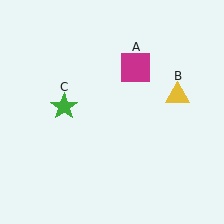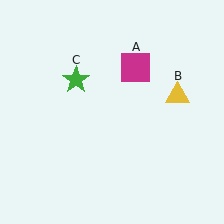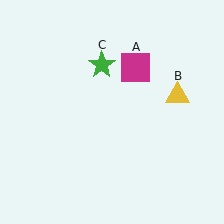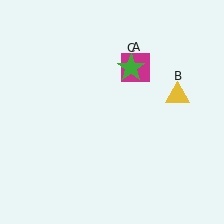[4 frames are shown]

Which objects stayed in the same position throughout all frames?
Magenta square (object A) and yellow triangle (object B) remained stationary.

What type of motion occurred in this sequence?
The green star (object C) rotated clockwise around the center of the scene.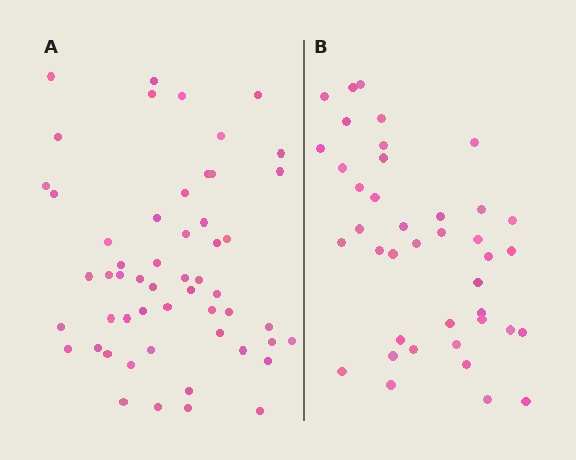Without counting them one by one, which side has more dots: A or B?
Region A (the left region) has more dots.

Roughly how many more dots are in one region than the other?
Region A has approximately 15 more dots than region B.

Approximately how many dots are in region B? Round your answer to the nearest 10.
About 40 dots.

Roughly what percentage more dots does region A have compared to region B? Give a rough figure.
About 35% more.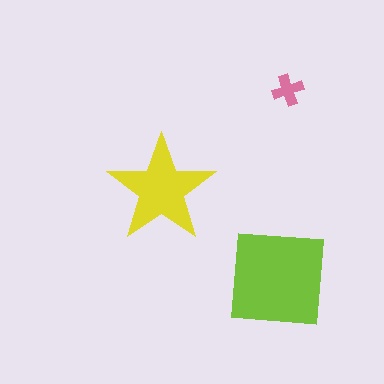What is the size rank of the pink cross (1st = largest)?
3rd.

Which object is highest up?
The pink cross is topmost.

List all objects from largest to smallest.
The lime square, the yellow star, the pink cross.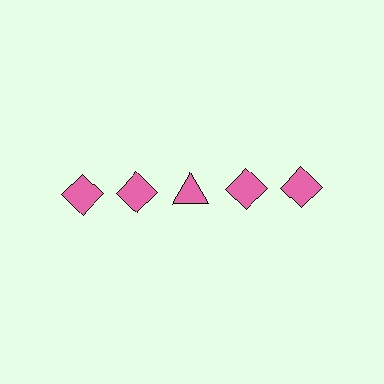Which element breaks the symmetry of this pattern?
The pink triangle in the top row, center column breaks the symmetry. All other shapes are pink diamonds.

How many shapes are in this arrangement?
There are 5 shapes arranged in a grid pattern.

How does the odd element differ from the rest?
It has a different shape: triangle instead of diamond.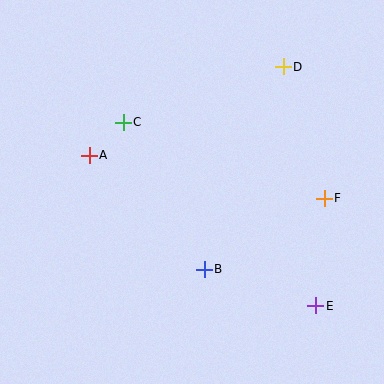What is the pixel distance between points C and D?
The distance between C and D is 169 pixels.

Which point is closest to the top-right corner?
Point D is closest to the top-right corner.